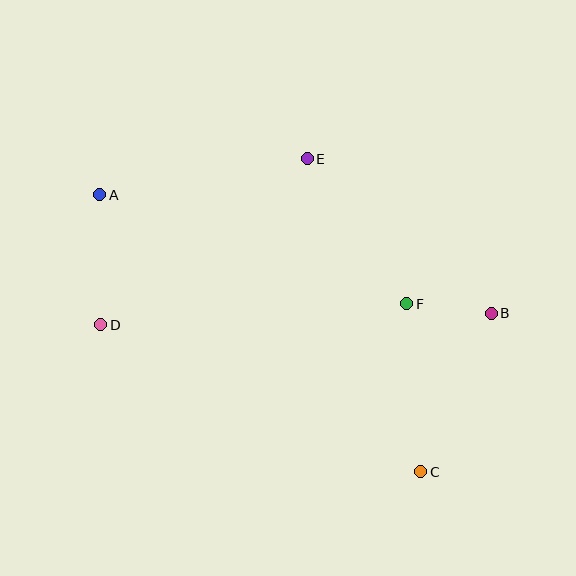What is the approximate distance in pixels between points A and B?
The distance between A and B is approximately 410 pixels.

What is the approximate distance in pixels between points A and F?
The distance between A and F is approximately 326 pixels.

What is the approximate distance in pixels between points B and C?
The distance between B and C is approximately 174 pixels.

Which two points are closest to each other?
Points B and F are closest to each other.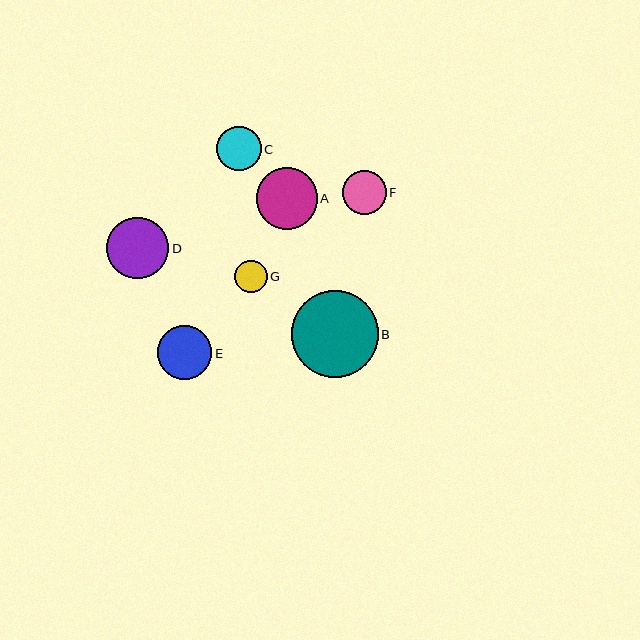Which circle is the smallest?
Circle G is the smallest with a size of approximately 32 pixels.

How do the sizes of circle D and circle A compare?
Circle D and circle A are approximately the same size.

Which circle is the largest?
Circle B is the largest with a size of approximately 87 pixels.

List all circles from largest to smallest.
From largest to smallest: B, D, A, E, C, F, G.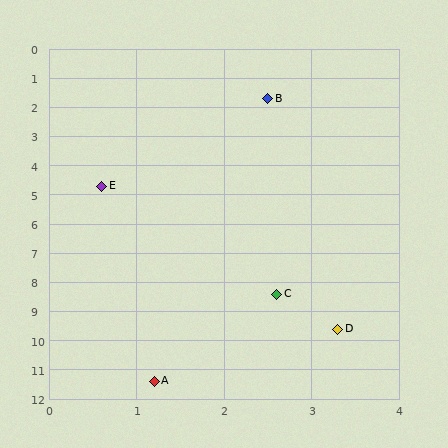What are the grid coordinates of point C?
Point C is at approximately (2.6, 8.4).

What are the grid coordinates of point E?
Point E is at approximately (0.6, 4.7).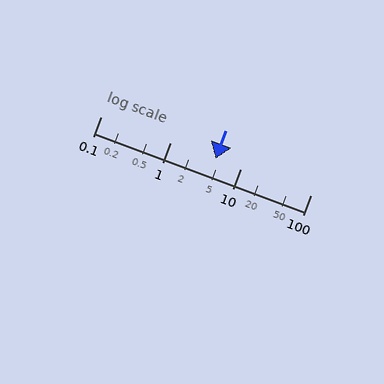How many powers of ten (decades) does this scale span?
The scale spans 3 decades, from 0.1 to 100.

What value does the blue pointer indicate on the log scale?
The pointer indicates approximately 4.4.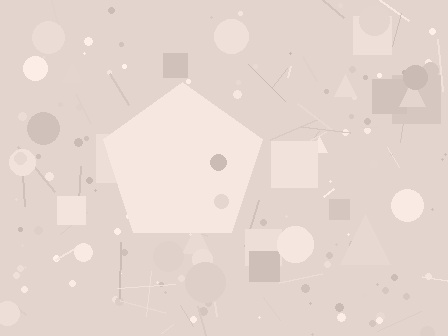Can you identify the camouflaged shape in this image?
The camouflaged shape is a pentagon.